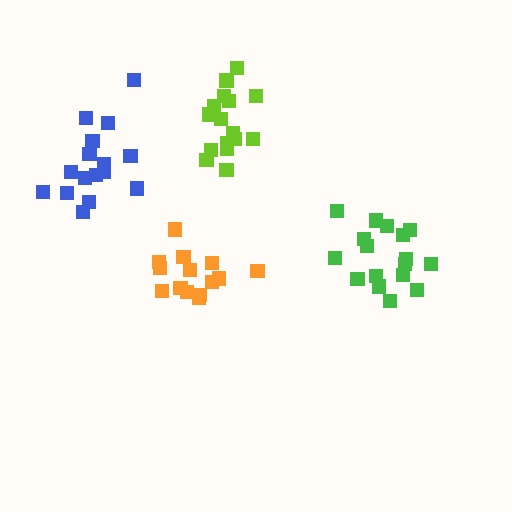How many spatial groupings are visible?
There are 4 spatial groupings.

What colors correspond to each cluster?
The clusters are colored: blue, orange, green, lime.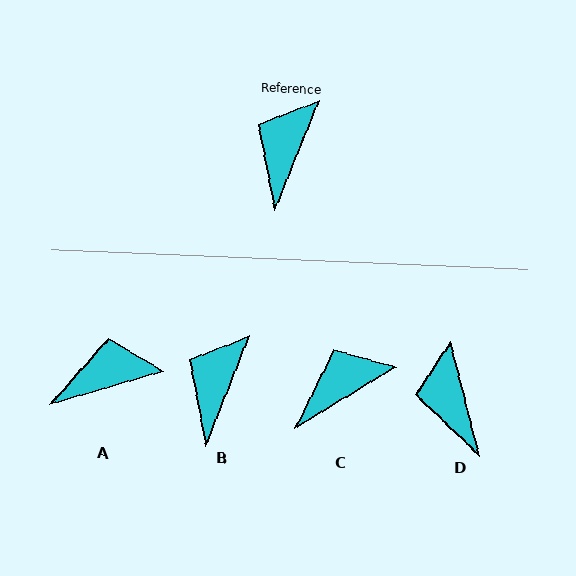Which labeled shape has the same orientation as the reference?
B.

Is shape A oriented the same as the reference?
No, it is off by about 52 degrees.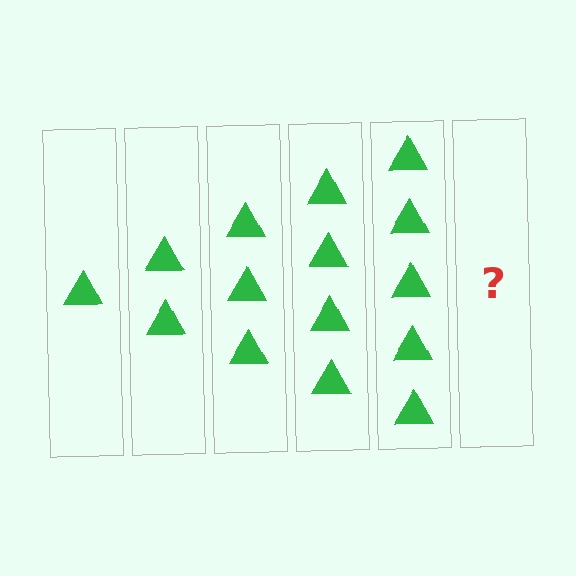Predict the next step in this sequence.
The next step is 6 triangles.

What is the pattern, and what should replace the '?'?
The pattern is that each step adds one more triangle. The '?' should be 6 triangles.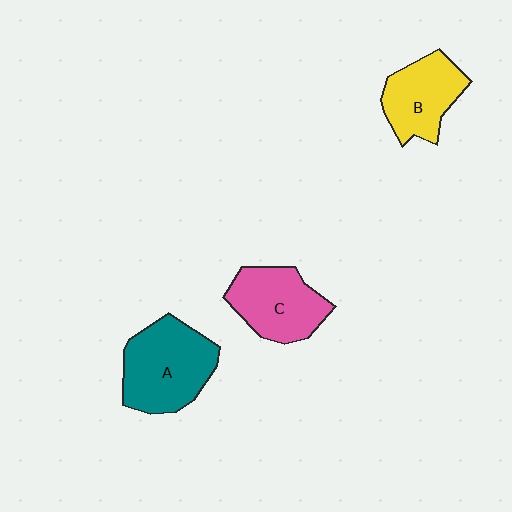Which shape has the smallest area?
Shape B (yellow).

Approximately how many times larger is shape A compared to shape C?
Approximately 1.2 times.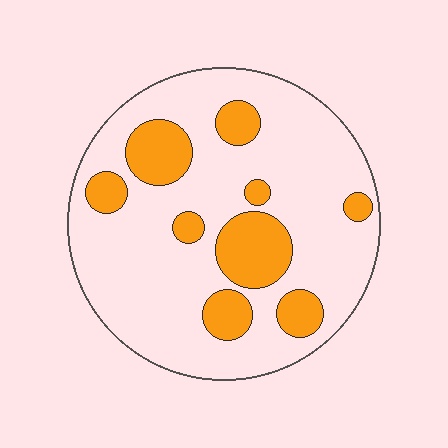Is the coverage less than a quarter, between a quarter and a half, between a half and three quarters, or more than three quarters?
Less than a quarter.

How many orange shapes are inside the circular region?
9.